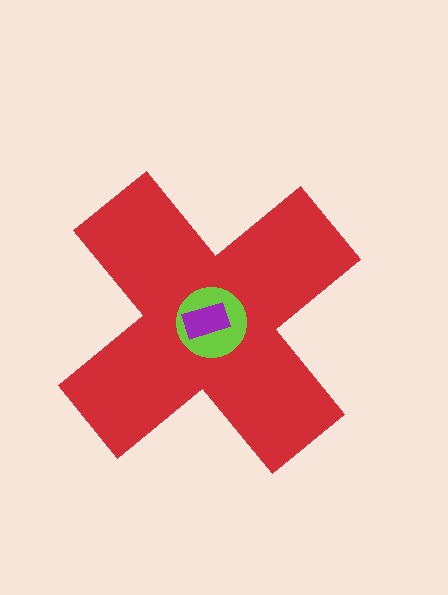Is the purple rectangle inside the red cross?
Yes.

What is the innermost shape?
The purple rectangle.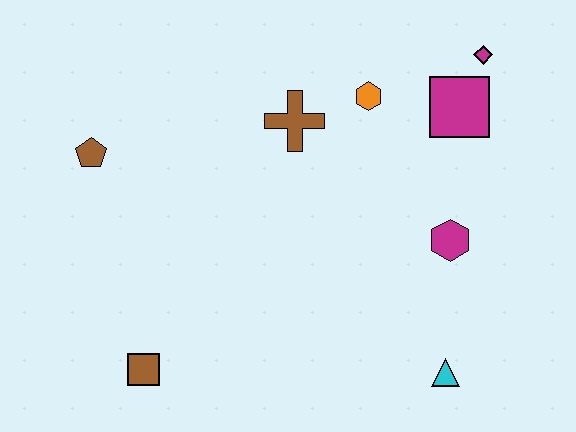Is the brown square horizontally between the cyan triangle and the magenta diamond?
No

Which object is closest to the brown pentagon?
The brown cross is closest to the brown pentagon.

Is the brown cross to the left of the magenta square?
Yes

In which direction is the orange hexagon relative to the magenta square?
The orange hexagon is to the left of the magenta square.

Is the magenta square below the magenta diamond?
Yes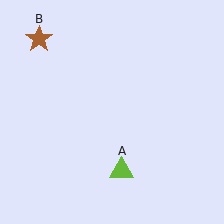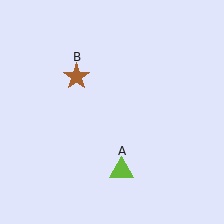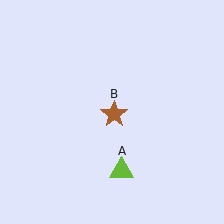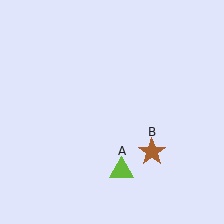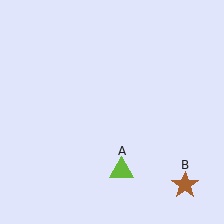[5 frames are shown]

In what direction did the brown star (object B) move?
The brown star (object B) moved down and to the right.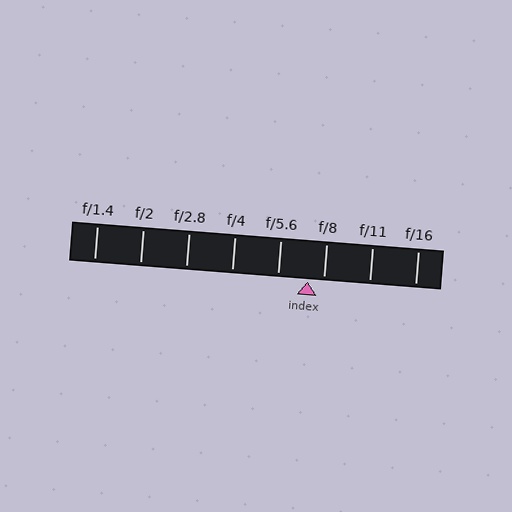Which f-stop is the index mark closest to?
The index mark is closest to f/8.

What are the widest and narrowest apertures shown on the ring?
The widest aperture shown is f/1.4 and the narrowest is f/16.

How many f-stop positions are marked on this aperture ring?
There are 8 f-stop positions marked.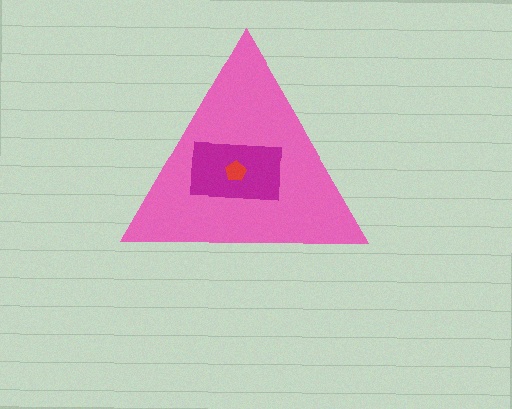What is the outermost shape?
The pink triangle.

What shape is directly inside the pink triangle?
The magenta rectangle.